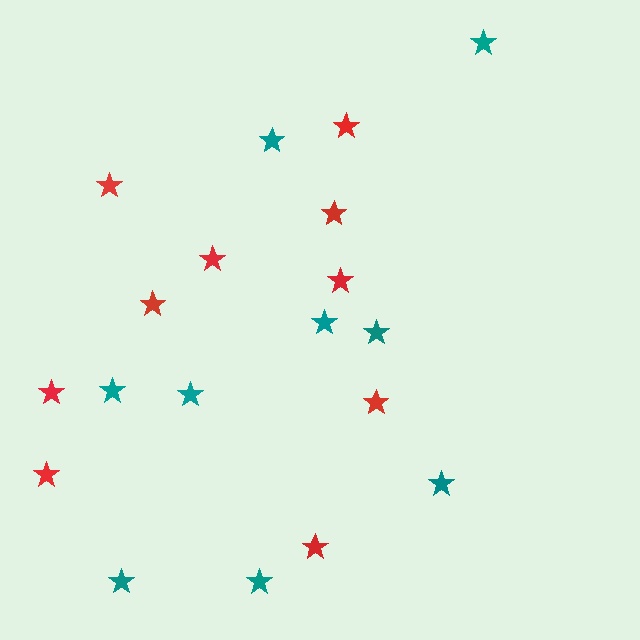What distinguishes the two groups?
There are 2 groups: one group of teal stars (9) and one group of red stars (10).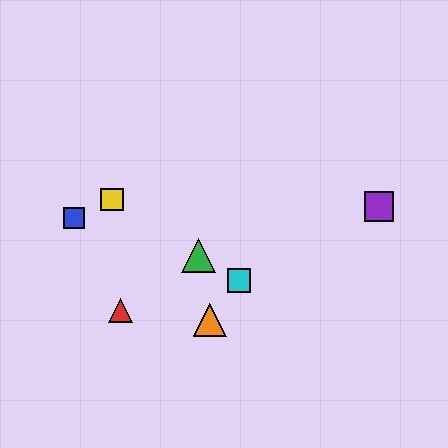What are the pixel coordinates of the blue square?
The blue square is at (74, 218).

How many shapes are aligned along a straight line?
3 shapes (the green triangle, the yellow square, the cyan square) are aligned along a straight line.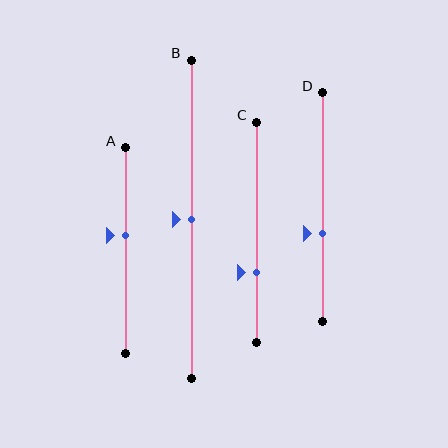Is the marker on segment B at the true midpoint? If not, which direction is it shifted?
Yes, the marker on segment B is at the true midpoint.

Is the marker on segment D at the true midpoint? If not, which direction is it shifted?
No, the marker on segment D is shifted downward by about 11% of the segment length.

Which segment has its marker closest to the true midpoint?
Segment B has its marker closest to the true midpoint.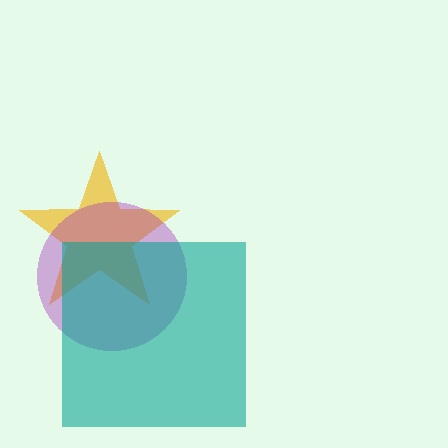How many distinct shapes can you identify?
There are 3 distinct shapes: a yellow star, a purple circle, a teal square.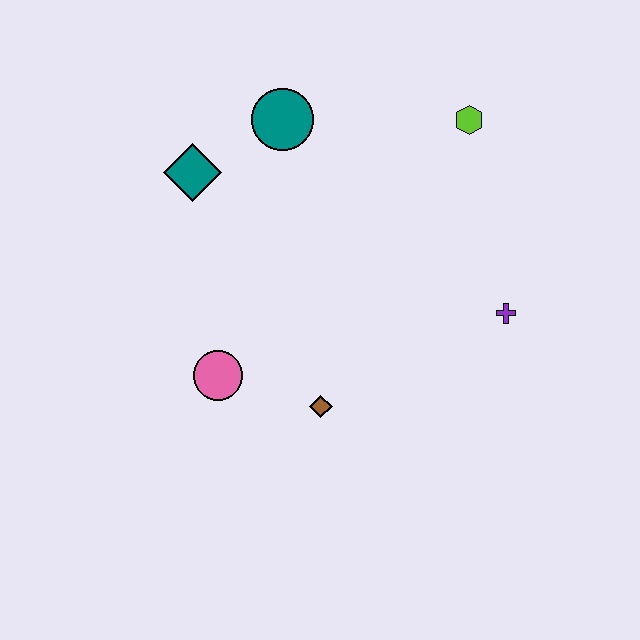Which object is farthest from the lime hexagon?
The pink circle is farthest from the lime hexagon.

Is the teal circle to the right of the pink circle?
Yes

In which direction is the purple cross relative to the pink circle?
The purple cross is to the right of the pink circle.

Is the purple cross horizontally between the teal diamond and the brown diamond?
No